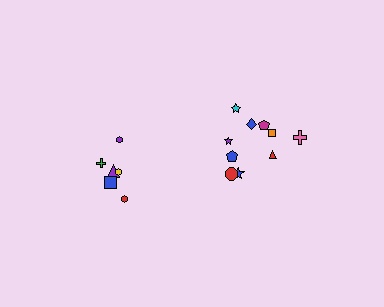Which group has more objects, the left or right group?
The right group.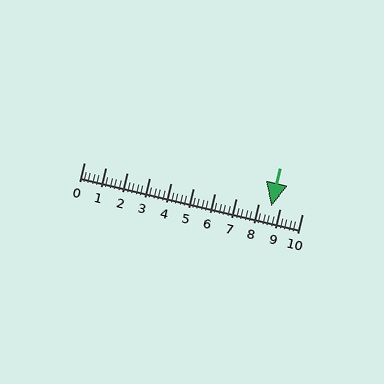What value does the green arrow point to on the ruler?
The green arrow points to approximately 8.6.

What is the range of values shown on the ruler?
The ruler shows values from 0 to 10.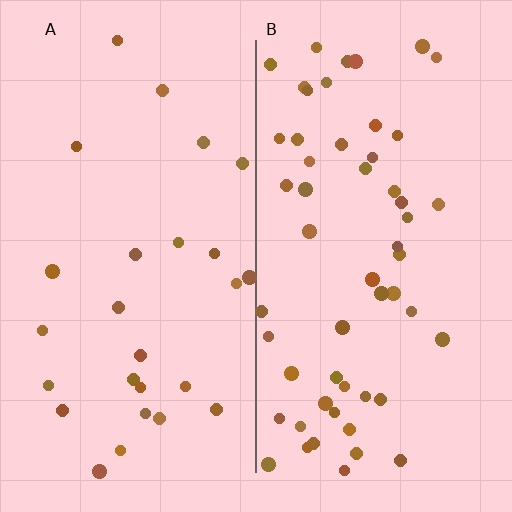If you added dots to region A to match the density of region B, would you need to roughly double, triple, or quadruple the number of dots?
Approximately double.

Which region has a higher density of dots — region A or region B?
B (the right).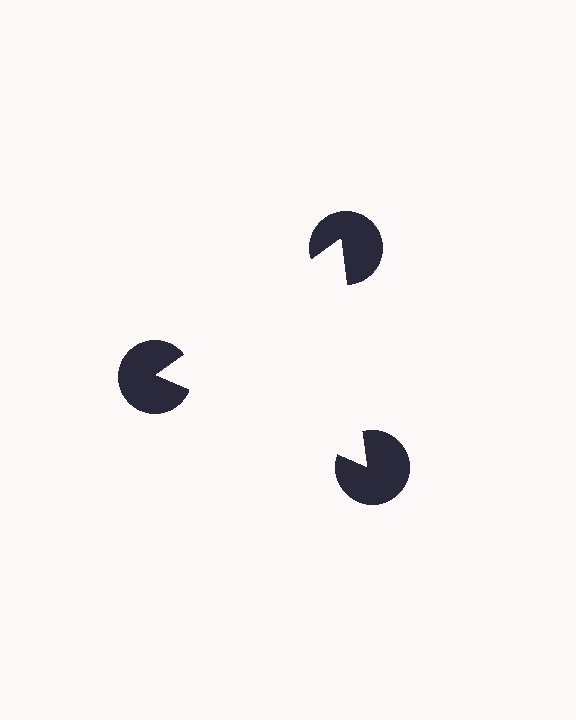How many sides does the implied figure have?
3 sides.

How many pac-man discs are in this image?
There are 3 — one at each vertex of the illusory triangle.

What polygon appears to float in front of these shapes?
An illusory triangle — its edges are inferred from the aligned wedge cuts in the pac-man discs, not physically drawn.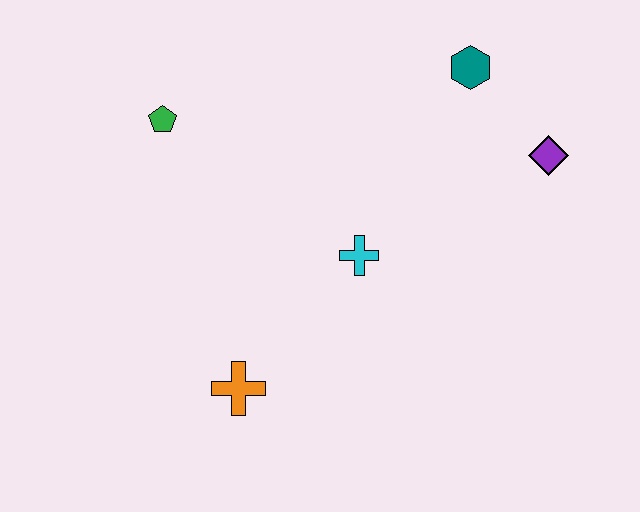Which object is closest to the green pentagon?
The cyan cross is closest to the green pentagon.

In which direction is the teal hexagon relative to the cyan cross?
The teal hexagon is above the cyan cross.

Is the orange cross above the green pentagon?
No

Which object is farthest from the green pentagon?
The purple diamond is farthest from the green pentagon.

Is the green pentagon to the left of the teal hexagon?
Yes